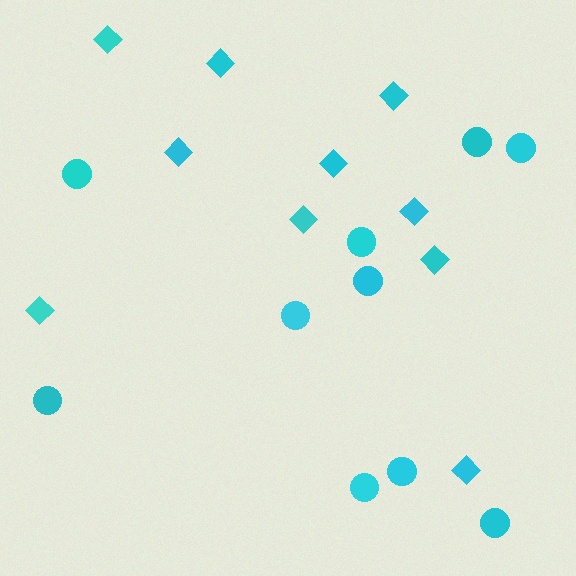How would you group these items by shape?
There are 2 groups: one group of diamonds (10) and one group of circles (10).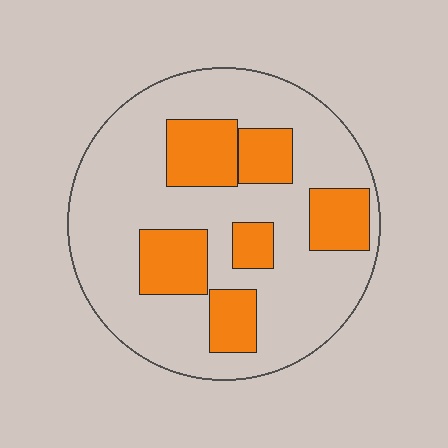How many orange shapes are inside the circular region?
6.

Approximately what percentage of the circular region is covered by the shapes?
Approximately 30%.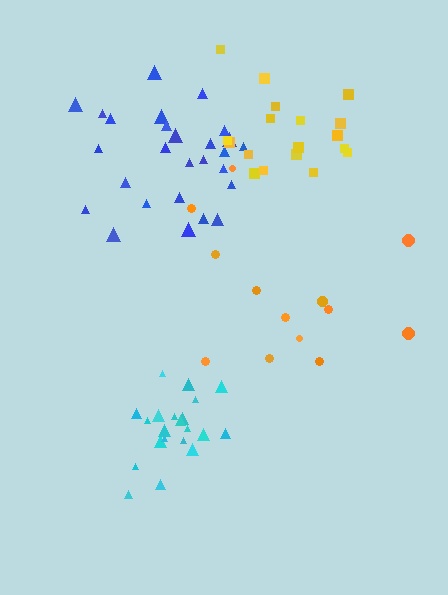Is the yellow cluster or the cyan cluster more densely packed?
Cyan.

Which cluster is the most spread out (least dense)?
Orange.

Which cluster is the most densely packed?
Cyan.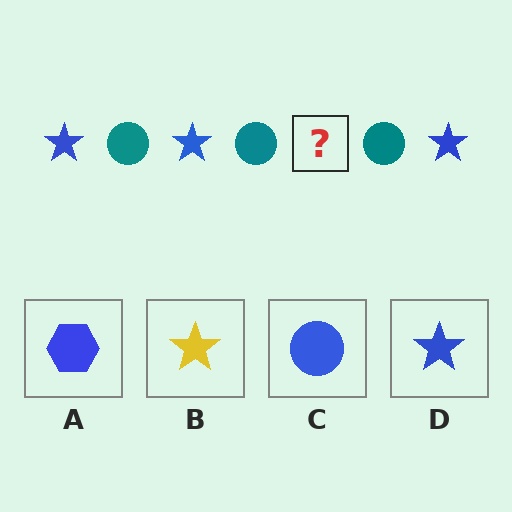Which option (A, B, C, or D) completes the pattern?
D.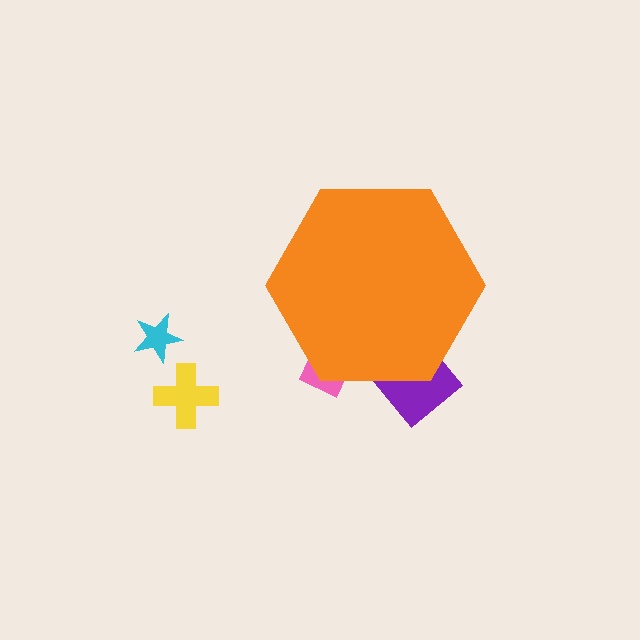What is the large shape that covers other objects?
An orange hexagon.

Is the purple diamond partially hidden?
Yes, the purple diamond is partially hidden behind the orange hexagon.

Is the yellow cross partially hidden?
No, the yellow cross is fully visible.